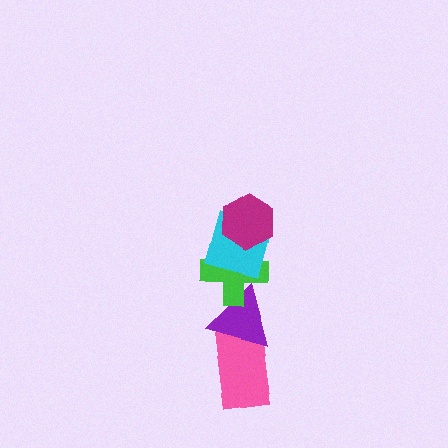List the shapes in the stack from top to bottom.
From top to bottom: the magenta hexagon, the cyan square, the green cross, the purple triangle, the pink rectangle.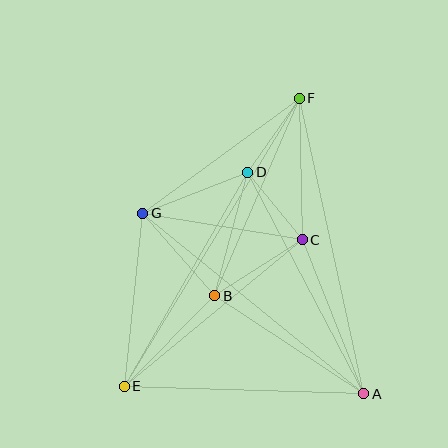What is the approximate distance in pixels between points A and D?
The distance between A and D is approximately 250 pixels.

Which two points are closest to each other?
Points C and D are closest to each other.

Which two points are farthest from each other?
Points E and F are farthest from each other.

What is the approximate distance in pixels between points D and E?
The distance between D and E is approximately 247 pixels.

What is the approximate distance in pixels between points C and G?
The distance between C and G is approximately 162 pixels.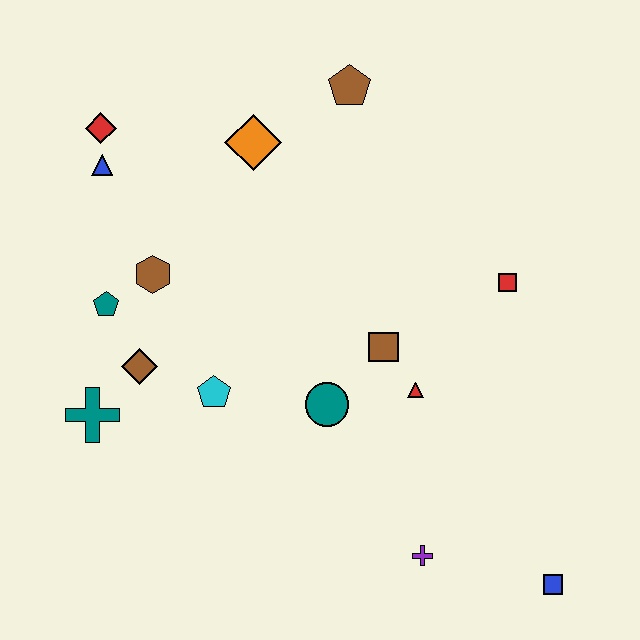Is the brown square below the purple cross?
No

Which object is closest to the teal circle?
The brown square is closest to the teal circle.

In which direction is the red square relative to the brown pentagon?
The red square is below the brown pentagon.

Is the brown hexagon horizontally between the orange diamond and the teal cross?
Yes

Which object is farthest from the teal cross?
The blue square is farthest from the teal cross.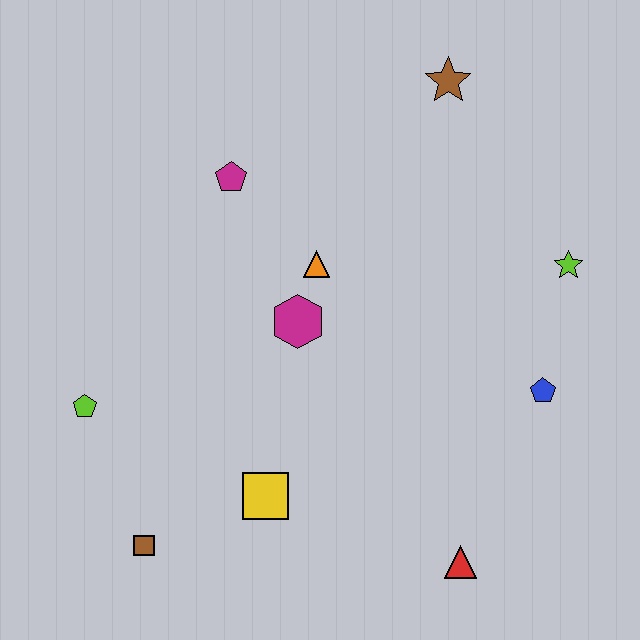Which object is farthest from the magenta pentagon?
The red triangle is farthest from the magenta pentagon.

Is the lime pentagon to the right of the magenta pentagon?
No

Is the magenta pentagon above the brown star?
No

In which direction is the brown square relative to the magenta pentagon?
The brown square is below the magenta pentagon.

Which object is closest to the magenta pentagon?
The orange triangle is closest to the magenta pentagon.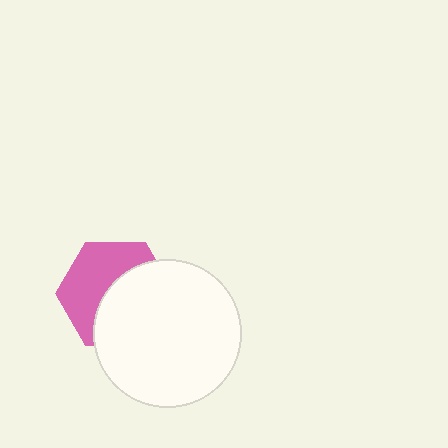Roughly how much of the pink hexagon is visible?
About half of it is visible (roughly 49%).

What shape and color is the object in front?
The object in front is a white circle.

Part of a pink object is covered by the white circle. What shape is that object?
It is a hexagon.